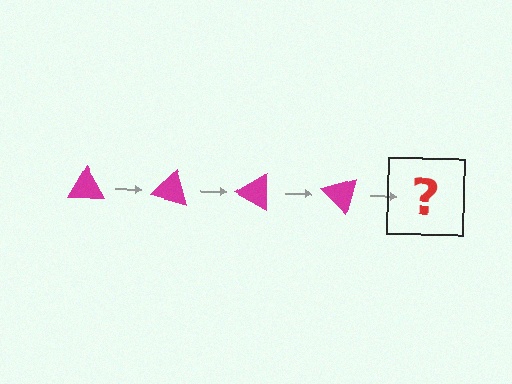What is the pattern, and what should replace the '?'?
The pattern is that the triangle rotates 15 degrees each step. The '?' should be a magenta triangle rotated 60 degrees.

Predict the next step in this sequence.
The next step is a magenta triangle rotated 60 degrees.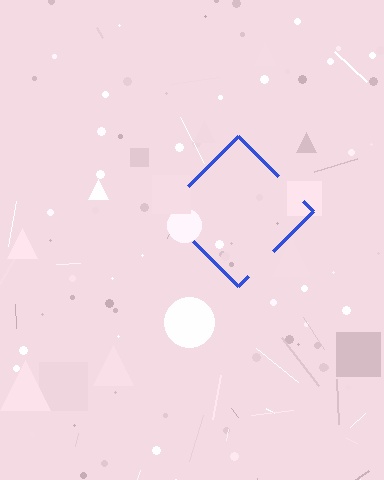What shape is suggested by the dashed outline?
The dashed outline suggests a diamond.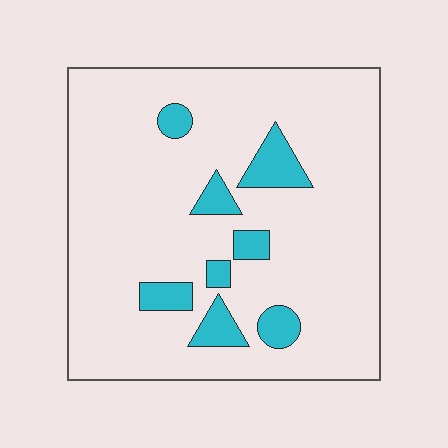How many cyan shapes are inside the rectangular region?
8.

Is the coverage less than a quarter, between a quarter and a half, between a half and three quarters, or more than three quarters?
Less than a quarter.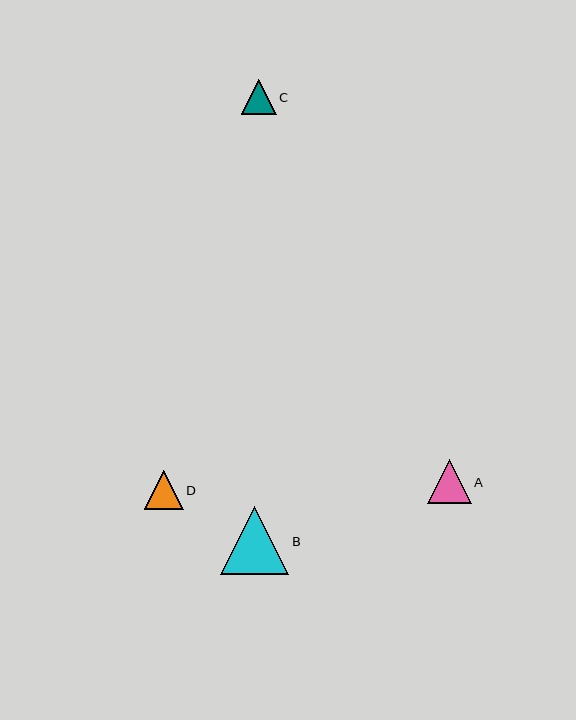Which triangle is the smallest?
Triangle C is the smallest with a size of approximately 35 pixels.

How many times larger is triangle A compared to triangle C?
Triangle A is approximately 1.2 times the size of triangle C.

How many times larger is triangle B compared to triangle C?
Triangle B is approximately 1.9 times the size of triangle C.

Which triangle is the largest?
Triangle B is the largest with a size of approximately 68 pixels.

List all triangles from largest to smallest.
From largest to smallest: B, A, D, C.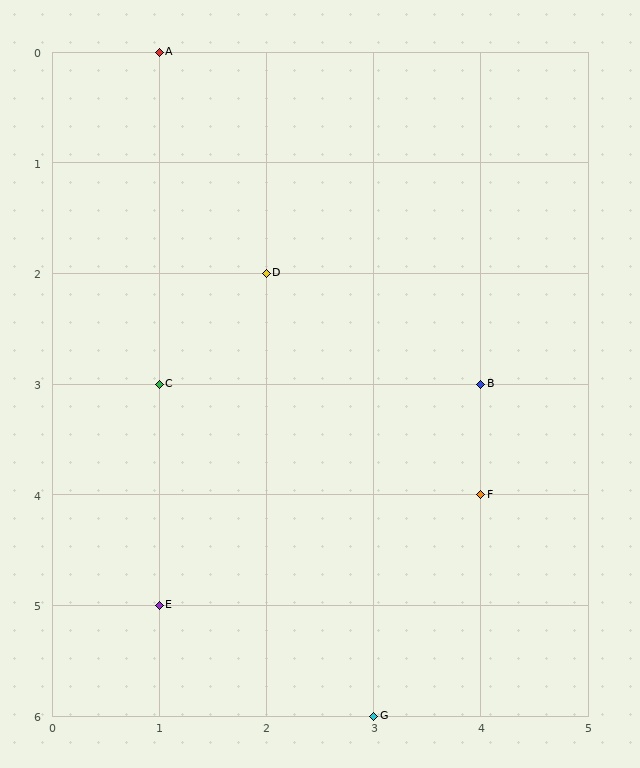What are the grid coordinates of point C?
Point C is at grid coordinates (1, 3).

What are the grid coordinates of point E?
Point E is at grid coordinates (1, 5).